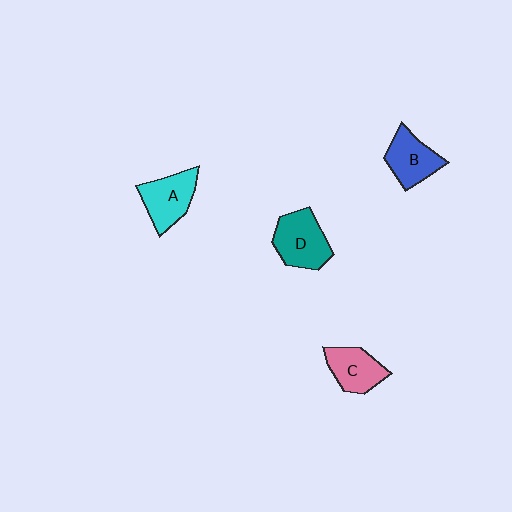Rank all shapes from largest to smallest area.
From largest to smallest: D (teal), A (cyan), B (blue), C (pink).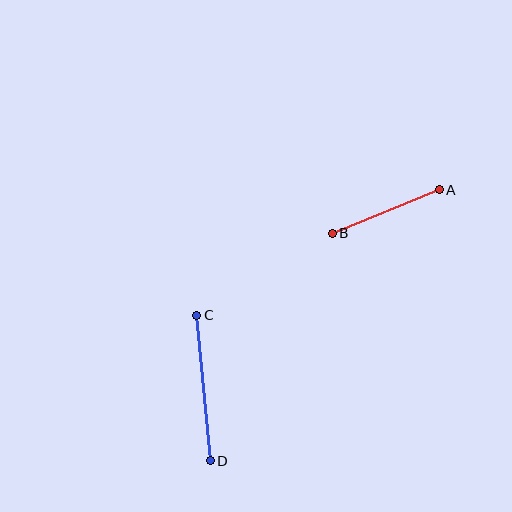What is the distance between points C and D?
The distance is approximately 146 pixels.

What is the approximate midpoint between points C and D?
The midpoint is at approximately (204, 388) pixels.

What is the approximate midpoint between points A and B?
The midpoint is at approximately (386, 211) pixels.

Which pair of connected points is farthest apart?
Points C and D are farthest apart.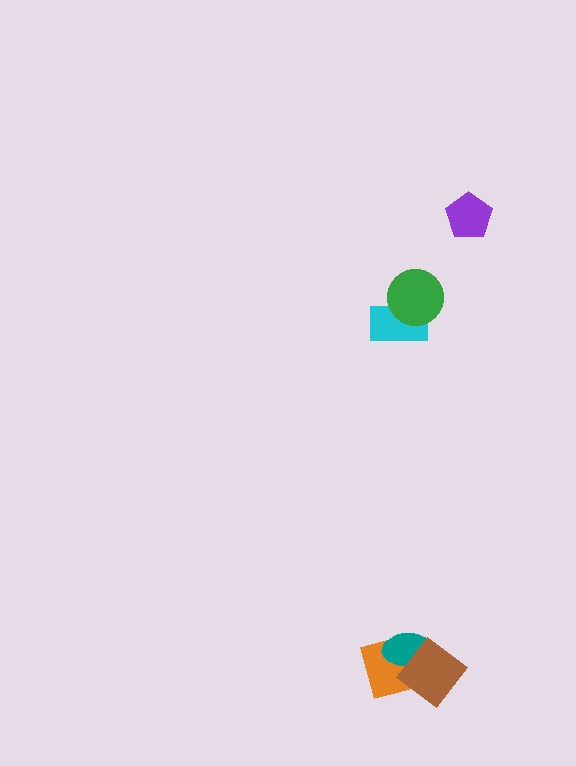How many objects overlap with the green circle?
1 object overlaps with the green circle.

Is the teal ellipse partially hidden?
Yes, it is partially covered by another shape.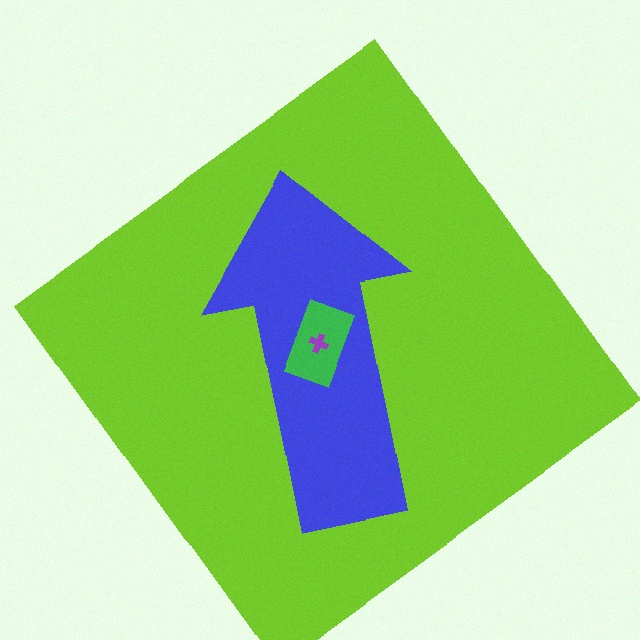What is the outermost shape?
The lime diamond.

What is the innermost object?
The purple cross.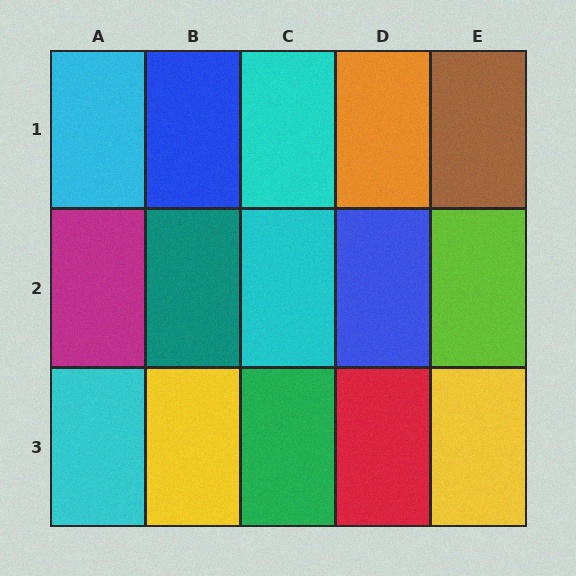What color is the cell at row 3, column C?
Green.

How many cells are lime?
1 cell is lime.